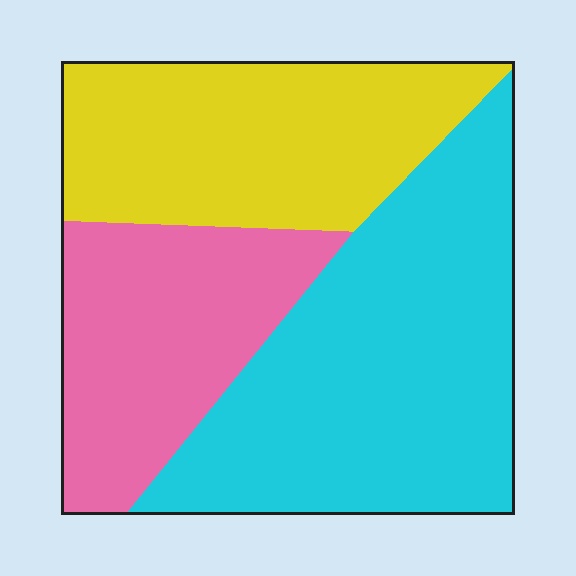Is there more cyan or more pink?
Cyan.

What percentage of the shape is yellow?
Yellow covers about 30% of the shape.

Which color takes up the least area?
Pink, at roughly 25%.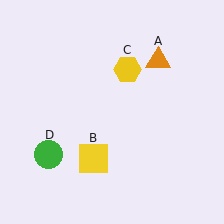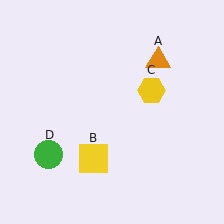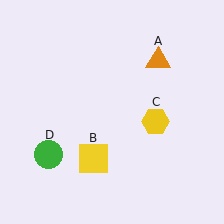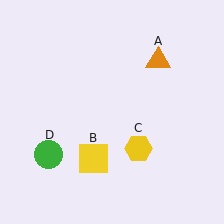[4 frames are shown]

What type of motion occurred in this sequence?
The yellow hexagon (object C) rotated clockwise around the center of the scene.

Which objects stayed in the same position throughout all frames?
Orange triangle (object A) and yellow square (object B) and green circle (object D) remained stationary.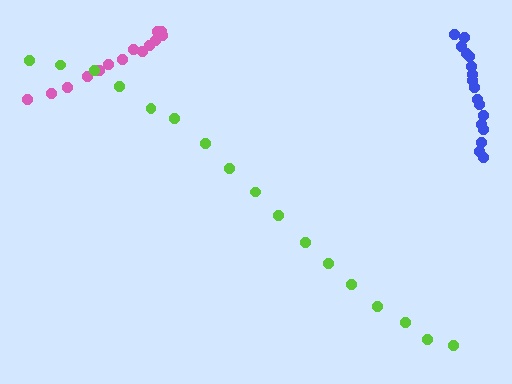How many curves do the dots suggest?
There are 3 distinct paths.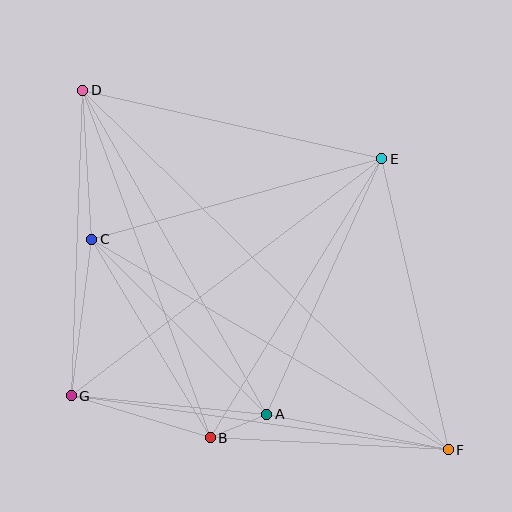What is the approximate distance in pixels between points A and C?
The distance between A and C is approximately 248 pixels.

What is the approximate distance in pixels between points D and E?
The distance between D and E is approximately 307 pixels.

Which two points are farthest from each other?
Points D and F are farthest from each other.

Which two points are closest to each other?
Points A and B are closest to each other.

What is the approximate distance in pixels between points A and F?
The distance between A and F is approximately 185 pixels.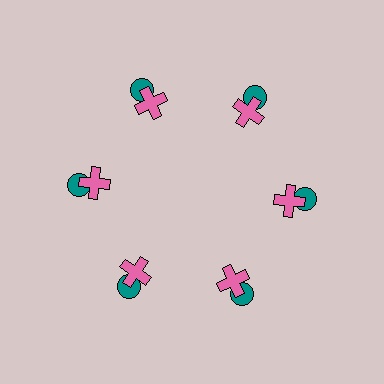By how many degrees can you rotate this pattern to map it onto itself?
The pattern maps onto itself every 60 degrees of rotation.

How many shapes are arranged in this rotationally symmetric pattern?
There are 12 shapes, arranged in 6 groups of 2.